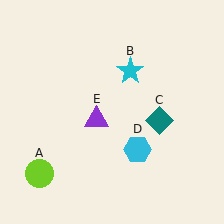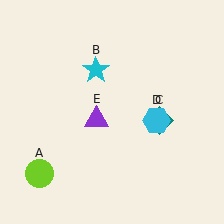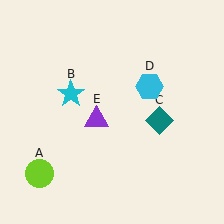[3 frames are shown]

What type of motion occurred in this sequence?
The cyan star (object B), cyan hexagon (object D) rotated counterclockwise around the center of the scene.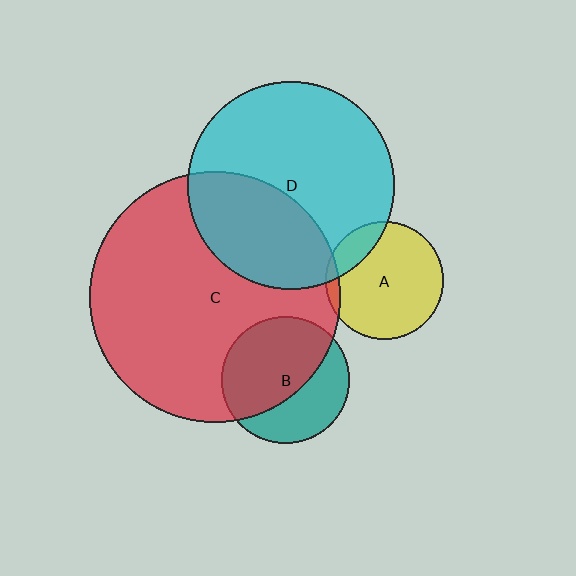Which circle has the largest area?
Circle C (red).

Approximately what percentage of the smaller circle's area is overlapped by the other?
Approximately 15%.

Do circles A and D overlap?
Yes.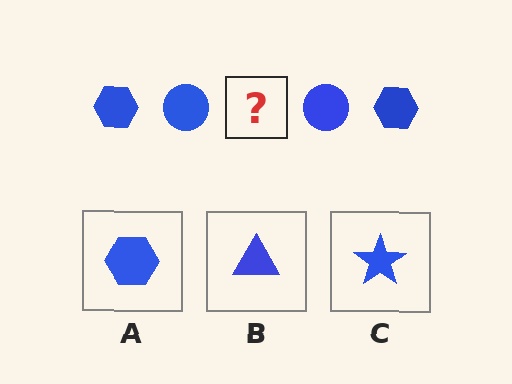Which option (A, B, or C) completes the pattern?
A.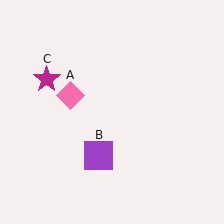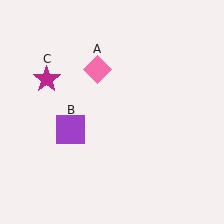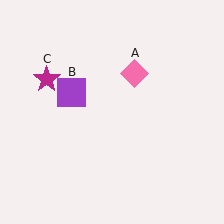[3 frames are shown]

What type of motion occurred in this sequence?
The pink diamond (object A), purple square (object B) rotated clockwise around the center of the scene.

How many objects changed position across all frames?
2 objects changed position: pink diamond (object A), purple square (object B).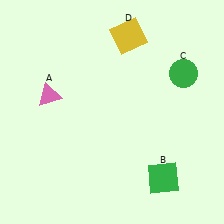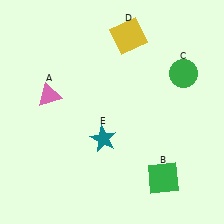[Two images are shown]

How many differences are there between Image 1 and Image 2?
There is 1 difference between the two images.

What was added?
A teal star (E) was added in Image 2.